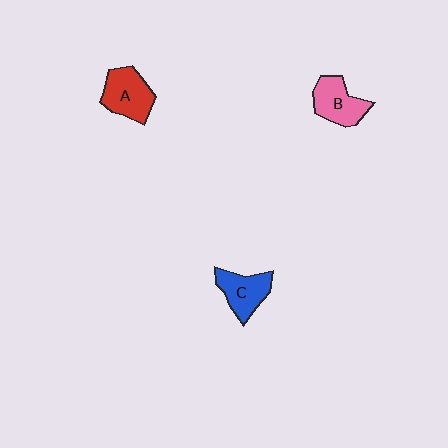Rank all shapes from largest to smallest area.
From largest to smallest: A (red), B (pink), C (blue).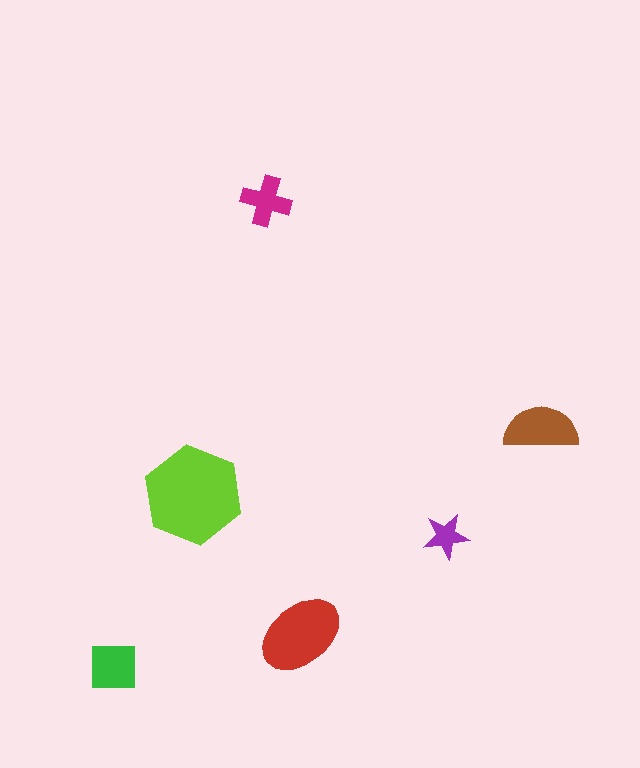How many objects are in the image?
There are 6 objects in the image.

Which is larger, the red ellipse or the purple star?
The red ellipse.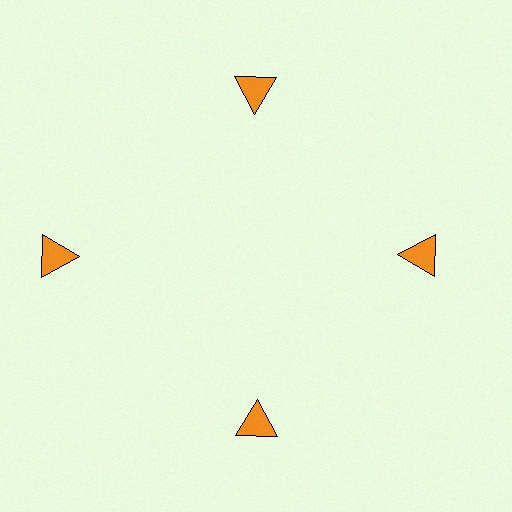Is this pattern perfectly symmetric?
No. The 4 orange triangles are arranged in a ring, but one element near the 9 o'clock position is pushed outward from the center, breaking the 4-fold rotational symmetry.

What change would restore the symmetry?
The symmetry would be restored by moving it inward, back onto the ring so that all 4 triangles sit at equal angles and equal distance from the center.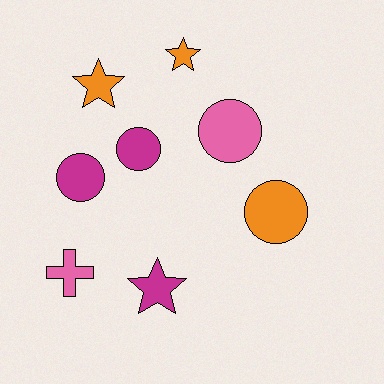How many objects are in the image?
There are 8 objects.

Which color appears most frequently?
Orange, with 3 objects.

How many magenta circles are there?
There are 2 magenta circles.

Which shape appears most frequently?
Circle, with 4 objects.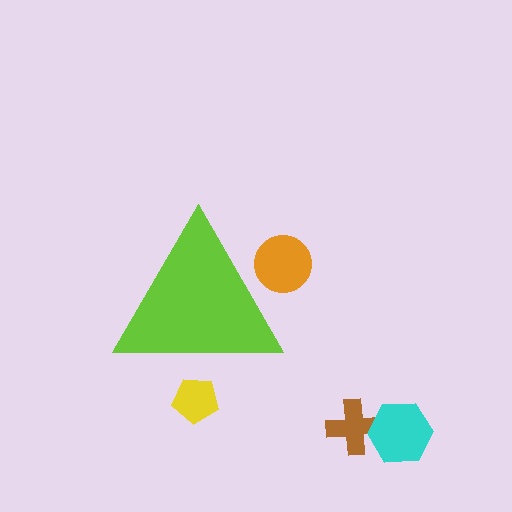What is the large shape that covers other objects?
A lime triangle.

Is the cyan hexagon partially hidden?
No, the cyan hexagon is fully visible.